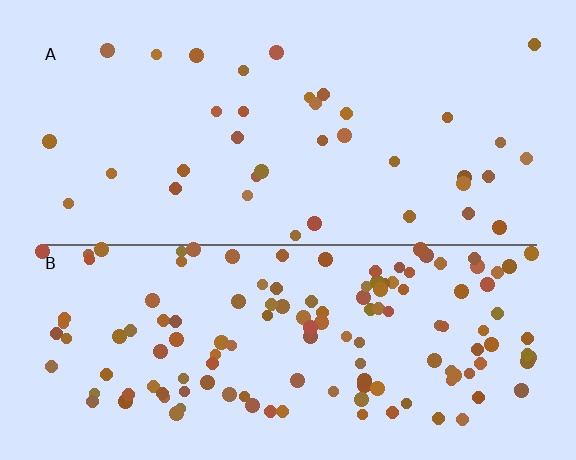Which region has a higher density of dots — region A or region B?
B (the bottom).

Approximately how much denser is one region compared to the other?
Approximately 3.7× — region B over region A.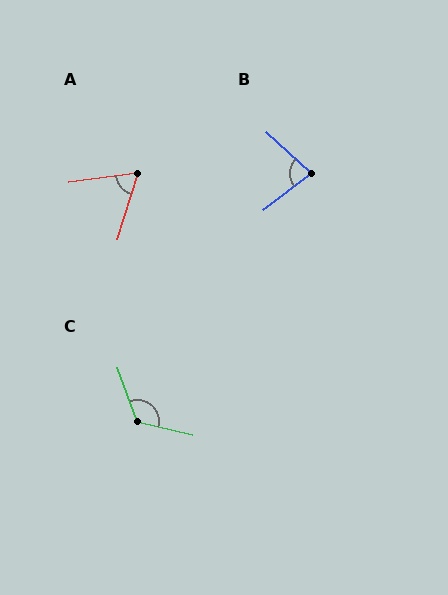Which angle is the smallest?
A, at approximately 65 degrees.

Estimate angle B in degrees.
Approximately 79 degrees.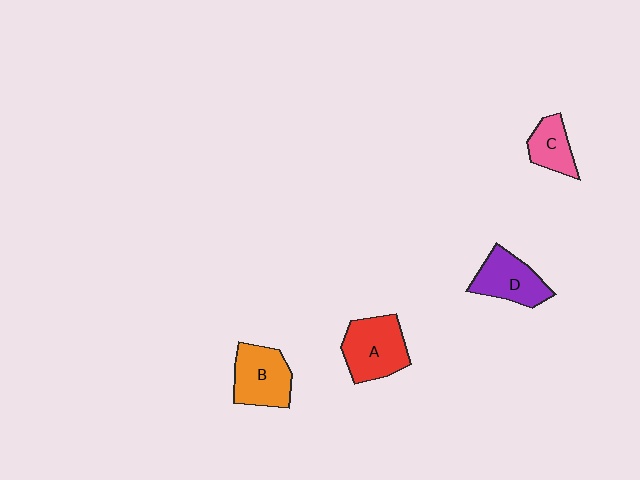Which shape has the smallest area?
Shape C (pink).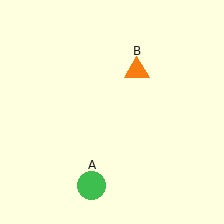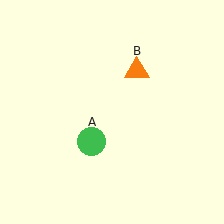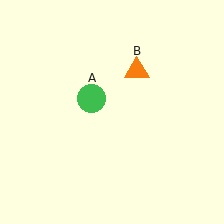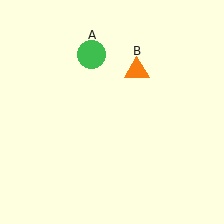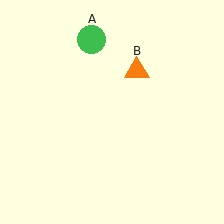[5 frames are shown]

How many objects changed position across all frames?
1 object changed position: green circle (object A).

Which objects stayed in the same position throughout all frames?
Orange triangle (object B) remained stationary.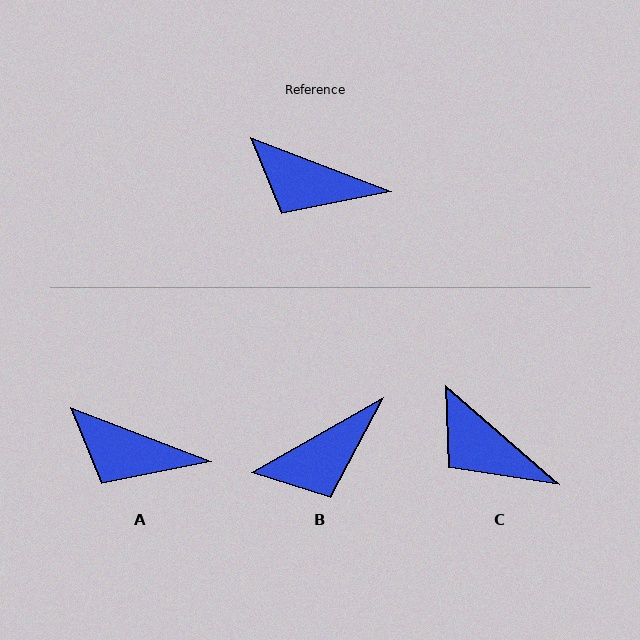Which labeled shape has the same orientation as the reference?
A.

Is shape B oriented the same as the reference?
No, it is off by about 50 degrees.